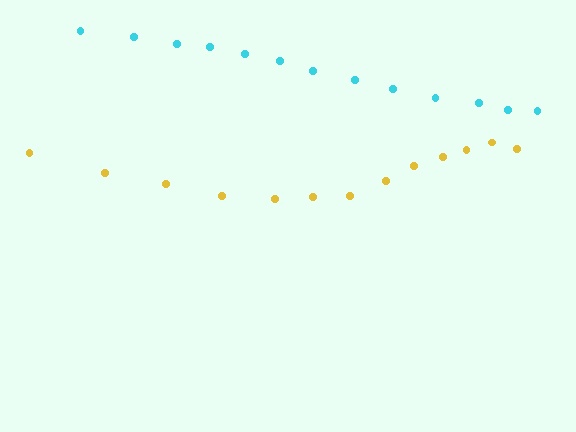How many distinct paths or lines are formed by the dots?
There are 2 distinct paths.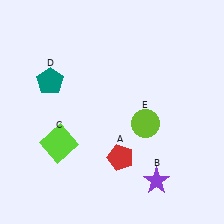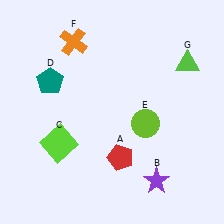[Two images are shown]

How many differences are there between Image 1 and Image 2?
There are 2 differences between the two images.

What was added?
An orange cross (F), a lime triangle (G) were added in Image 2.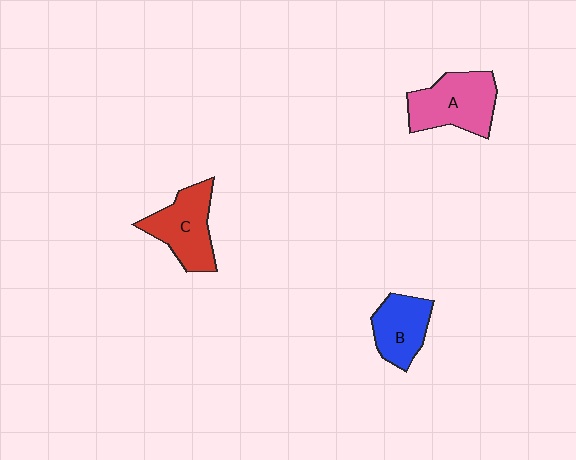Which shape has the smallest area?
Shape B (blue).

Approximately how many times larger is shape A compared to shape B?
Approximately 1.4 times.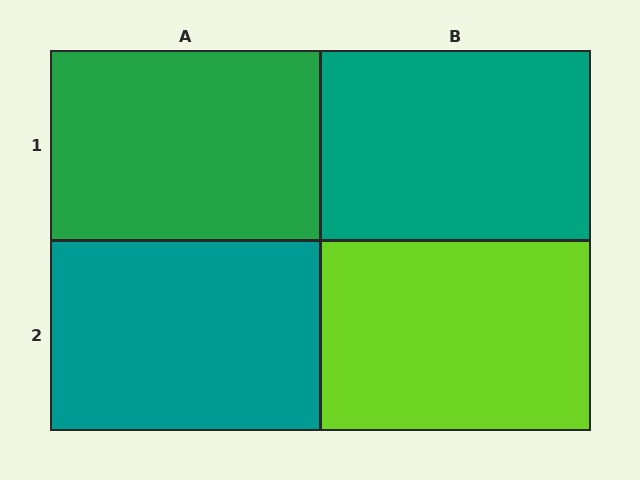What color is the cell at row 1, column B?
Teal.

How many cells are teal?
2 cells are teal.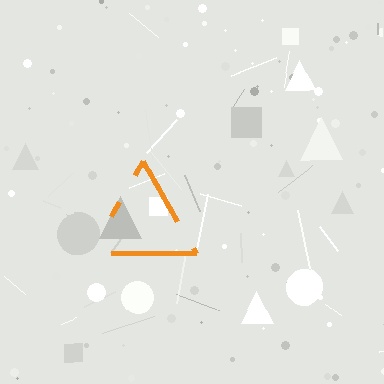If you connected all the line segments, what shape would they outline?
They would outline a triangle.